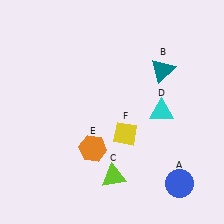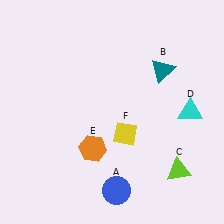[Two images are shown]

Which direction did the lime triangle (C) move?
The lime triangle (C) moved right.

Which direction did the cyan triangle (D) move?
The cyan triangle (D) moved right.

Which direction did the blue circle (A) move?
The blue circle (A) moved left.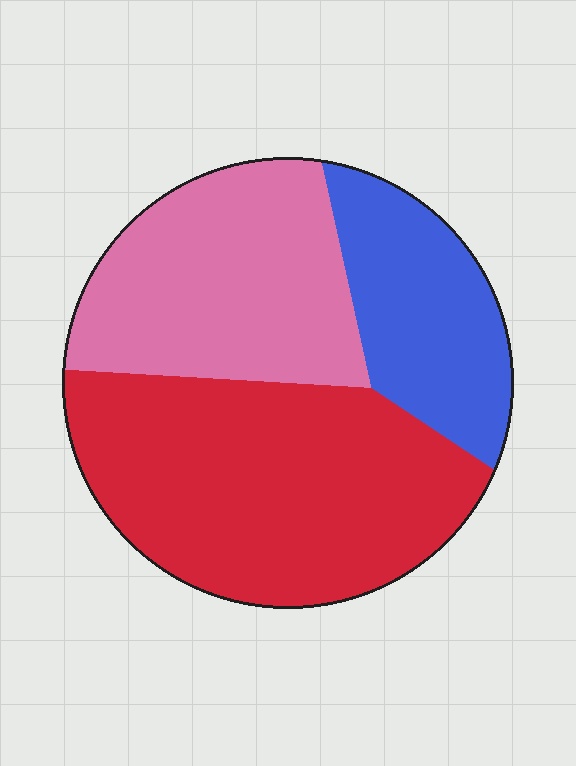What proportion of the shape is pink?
Pink takes up between a quarter and a half of the shape.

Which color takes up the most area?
Red, at roughly 45%.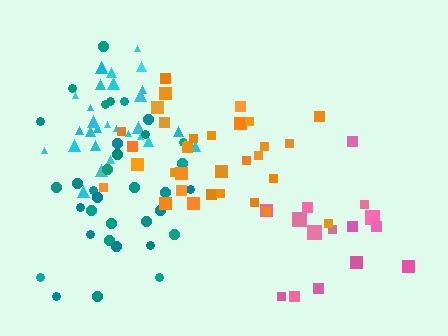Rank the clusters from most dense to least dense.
cyan, orange, teal, pink.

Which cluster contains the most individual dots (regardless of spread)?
Teal (34).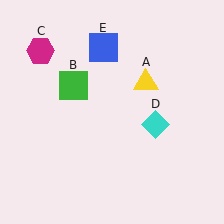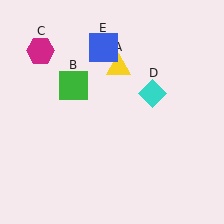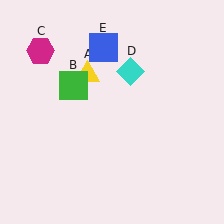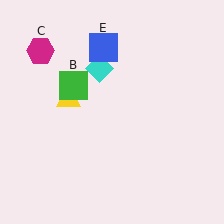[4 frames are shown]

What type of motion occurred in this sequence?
The yellow triangle (object A), cyan diamond (object D) rotated counterclockwise around the center of the scene.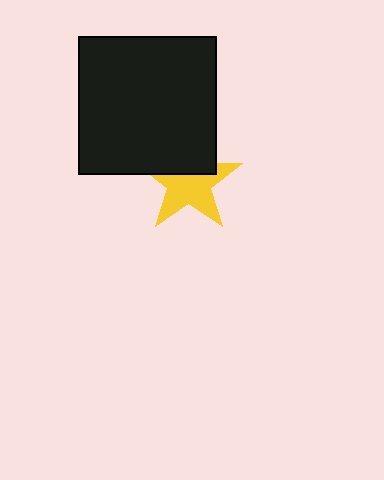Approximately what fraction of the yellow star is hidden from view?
Roughly 38% of the yellow star is hidden behind the black square.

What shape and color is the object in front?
The object in front is a black square.